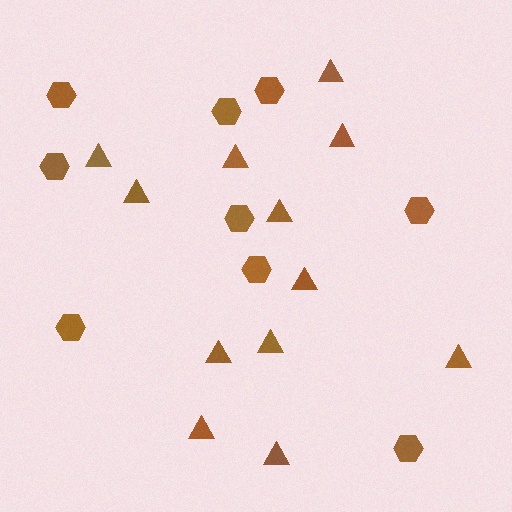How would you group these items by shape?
There are 2 groups: one group of triangles (12) and one group of hexagons (9).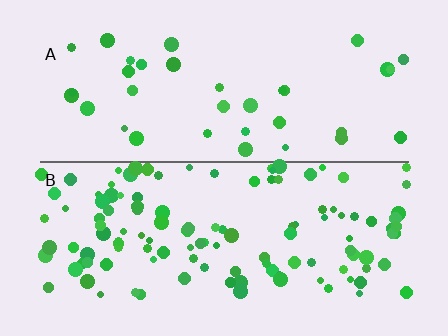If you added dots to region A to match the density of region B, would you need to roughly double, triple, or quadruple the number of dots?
Approximately triple.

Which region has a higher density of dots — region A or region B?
B (the bottom).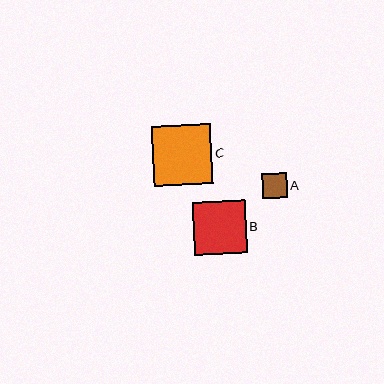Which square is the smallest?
Square A is the smallest with a size of approximately 25 pixels.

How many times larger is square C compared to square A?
Square C is approximately 2.4 times the size of square A.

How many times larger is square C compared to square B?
Square C is approximately 1.1 times the size of square B.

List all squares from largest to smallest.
From largest to smallest: C, B, A.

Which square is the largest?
Square C is the largest with a size of approximately 60 pixels.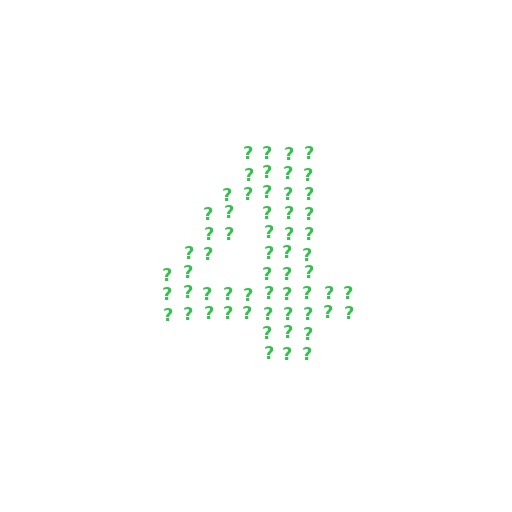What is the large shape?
The large shape is the digit 4.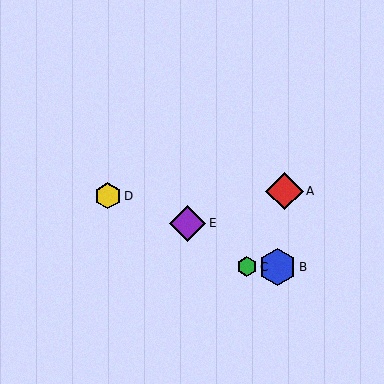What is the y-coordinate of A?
Object A is at y≈191.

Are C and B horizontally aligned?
Yes, both are at y≈267.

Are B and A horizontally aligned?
No, B is at y≈267 and A is at y≈191.